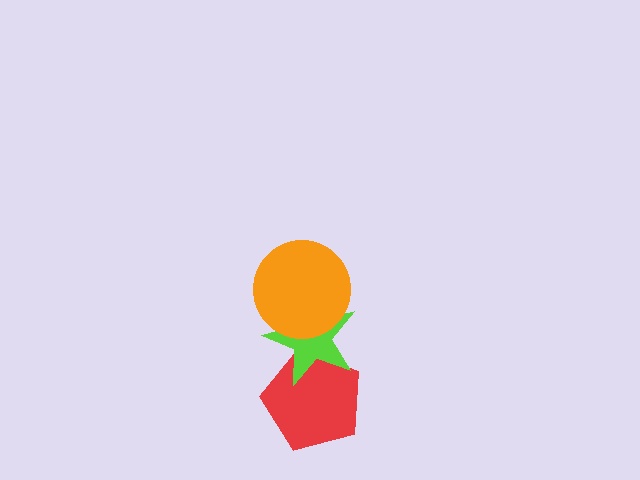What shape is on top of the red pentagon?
The lime star is on top of the red pentagon.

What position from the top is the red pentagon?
The red pentagon is 3rd from the top.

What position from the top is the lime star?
The lime star is 2nd from the top.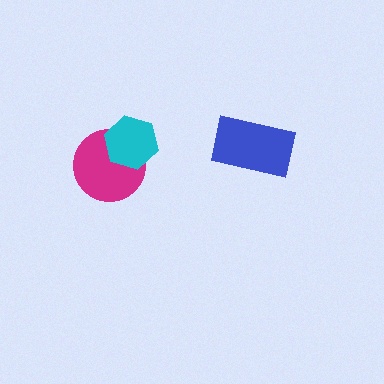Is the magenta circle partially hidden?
Yes, it is partially covered by another shape.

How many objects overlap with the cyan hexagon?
1 object overlaps with the cyan hexagon.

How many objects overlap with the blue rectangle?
0 objects overlap with the blue rectangle.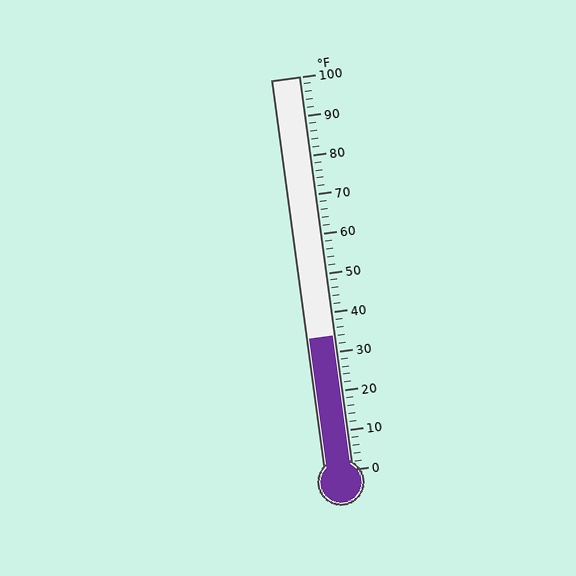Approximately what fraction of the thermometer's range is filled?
The thermometer is filled to approximately 35% of its range.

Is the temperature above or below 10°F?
The temperature is above 10°F.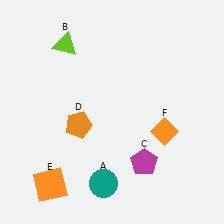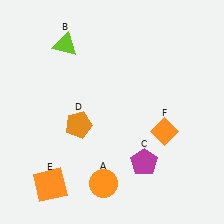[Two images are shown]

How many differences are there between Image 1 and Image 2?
There is 1 difference between the two images.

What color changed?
The circle (A) changed from teal in Image 1 to orange in Image 2.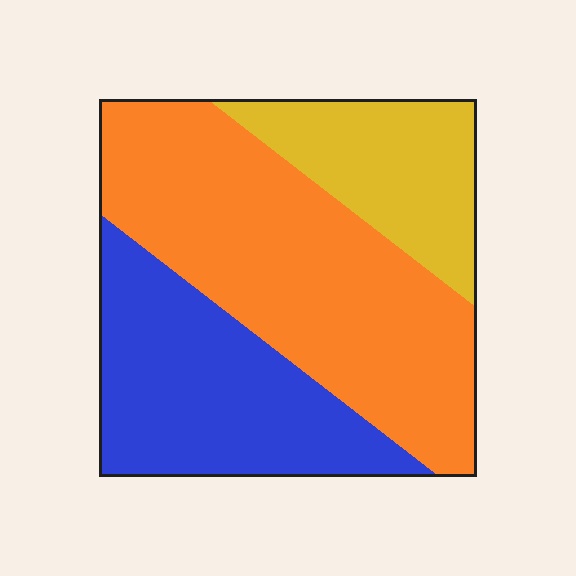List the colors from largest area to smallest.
From largest to smallest: orange, blue, yellow.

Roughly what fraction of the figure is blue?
Blue takes up about one third (1/3) of the figure.